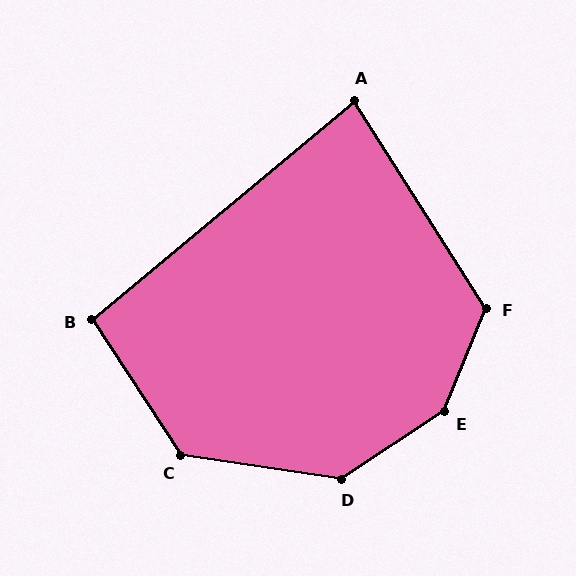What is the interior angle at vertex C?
Approximately 132 degrees (obtuse).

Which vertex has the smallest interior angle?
A, at approximately 82 degrees.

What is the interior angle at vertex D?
Approximately 138 degrees (obtuse).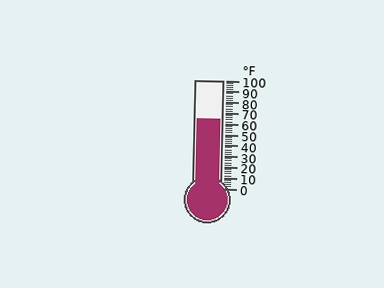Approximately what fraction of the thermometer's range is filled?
The thermometer is filled to approximately 65% of its range.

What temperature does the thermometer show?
The thermometer shows approximately 64°F.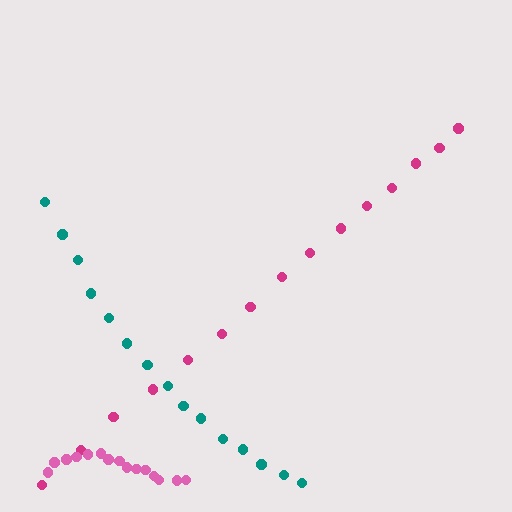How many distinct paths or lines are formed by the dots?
There are 3 distinct paths.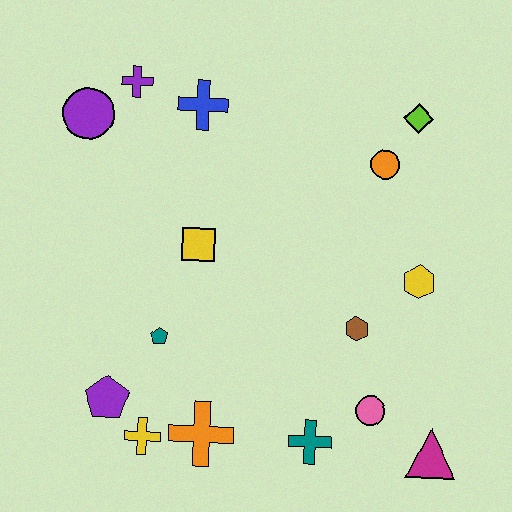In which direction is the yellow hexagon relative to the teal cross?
The yellow hexagon is above the teal cross.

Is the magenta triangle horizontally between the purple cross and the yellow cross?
No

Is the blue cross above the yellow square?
Yes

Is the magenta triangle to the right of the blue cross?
Yes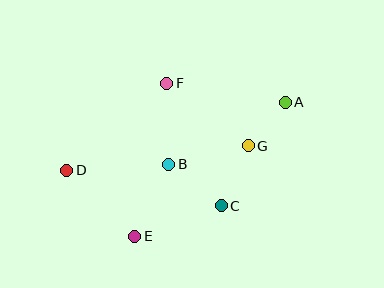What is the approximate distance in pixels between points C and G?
The distance between C and G is approximately 66 pixels.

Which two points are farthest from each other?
Points A and D are farthest from each other.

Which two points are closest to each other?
Points A and G are closest to each other.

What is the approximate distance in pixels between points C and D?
The distance between C and D is approximately 159 pixels.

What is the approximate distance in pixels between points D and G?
The distance between D and G is approximately 183 pixels.